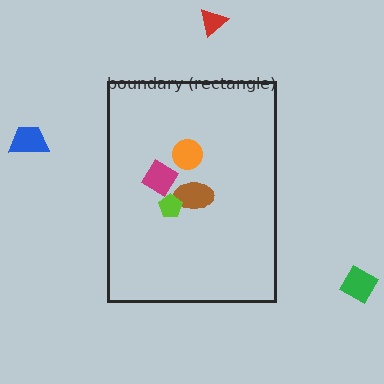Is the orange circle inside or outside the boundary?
Inside.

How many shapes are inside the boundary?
4 inside, 3 outside.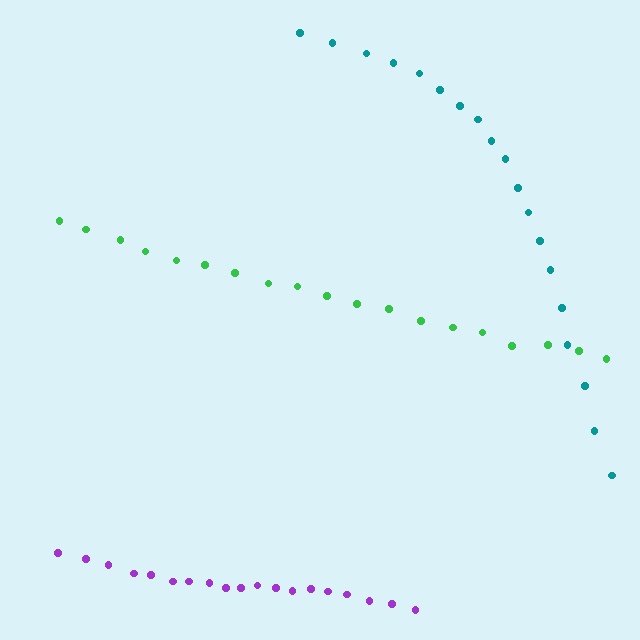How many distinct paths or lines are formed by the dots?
There are 3 distinct paths.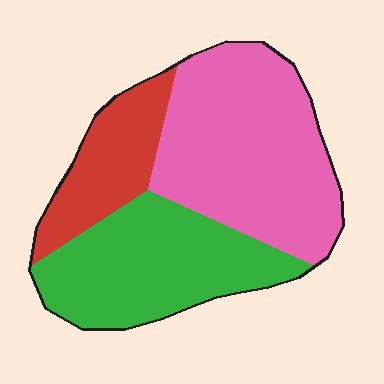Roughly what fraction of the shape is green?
Green covers roughly 35% of the shape.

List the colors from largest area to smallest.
From largest to smallest: pink, green, red.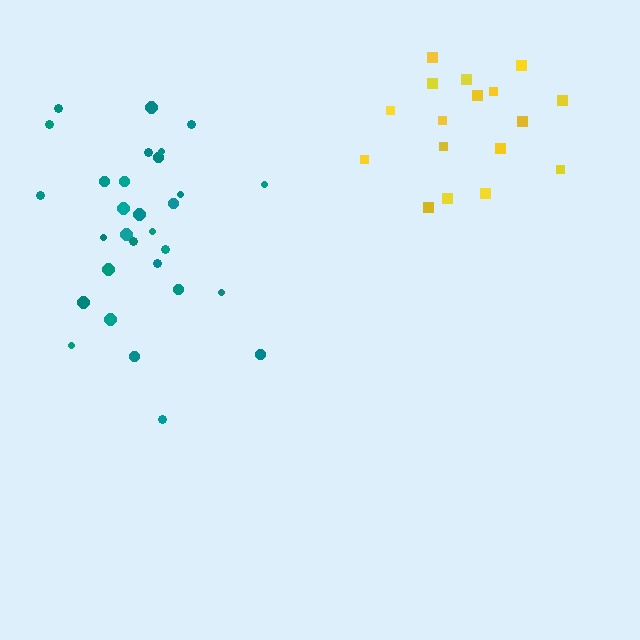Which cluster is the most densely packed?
Teal.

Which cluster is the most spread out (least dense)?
Yellow.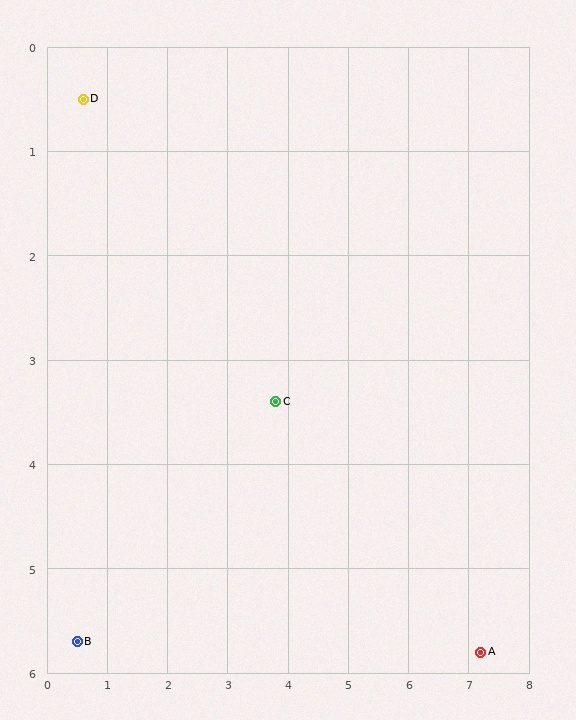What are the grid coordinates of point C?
Point C is at approximately (3.8, 3.4).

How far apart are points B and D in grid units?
Points B and D are about 5.2 grid units apart.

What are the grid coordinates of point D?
Point D is at approximately (0.6, 0.5).